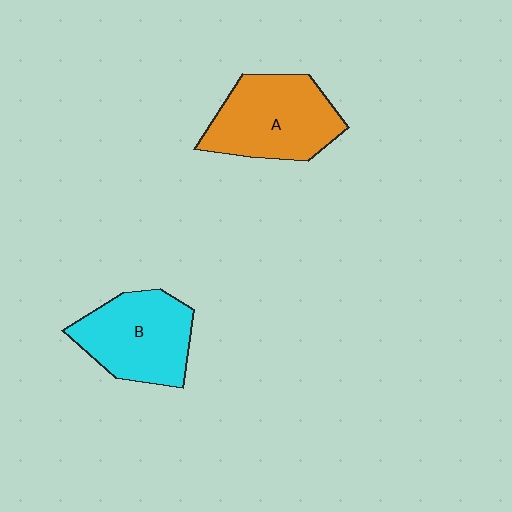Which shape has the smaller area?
Shape B (cyan).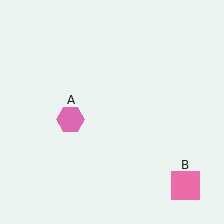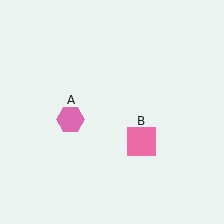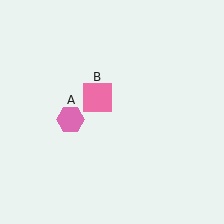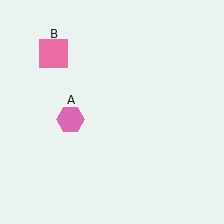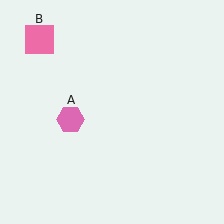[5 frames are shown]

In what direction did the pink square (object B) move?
The pink square (object B) moved up and to the left.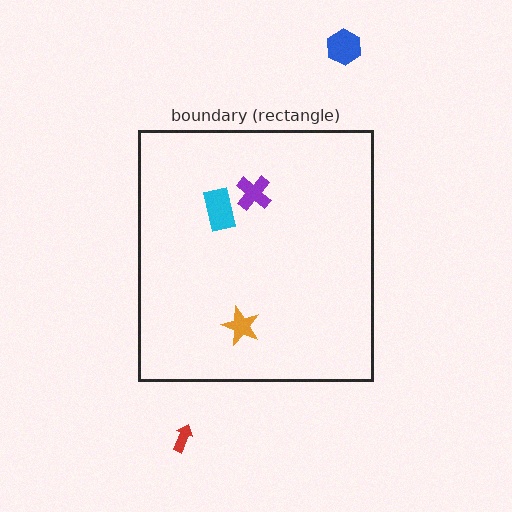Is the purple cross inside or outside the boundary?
Inside.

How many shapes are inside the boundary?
3 inside, 2 outside.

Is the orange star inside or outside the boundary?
Inside.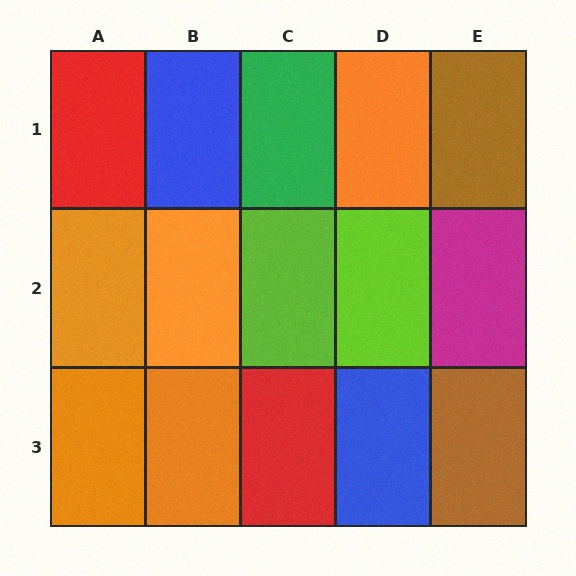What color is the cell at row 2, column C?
Lime.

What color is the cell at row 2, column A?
Orange.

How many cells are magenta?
1 cell is magenta.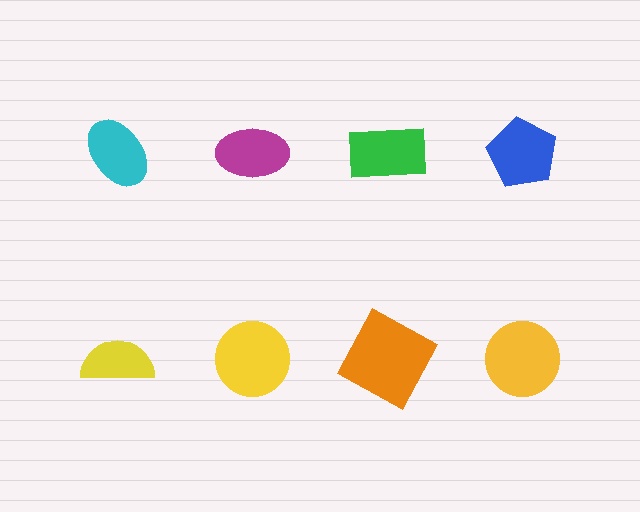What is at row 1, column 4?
A blue pentagon.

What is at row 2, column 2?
A yellow circle.